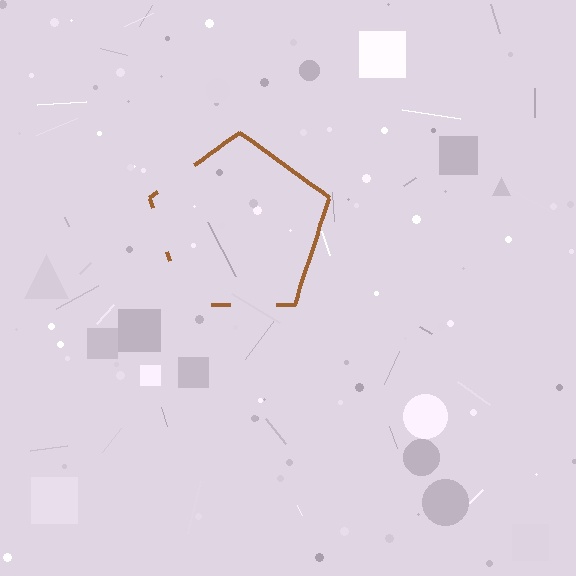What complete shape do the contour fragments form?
The contour fragments form a pentagon.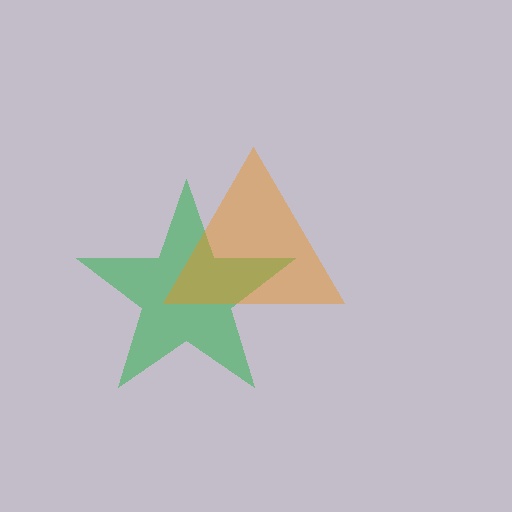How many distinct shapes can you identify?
There are 2 distinct shapes: a green star, an orange triangle.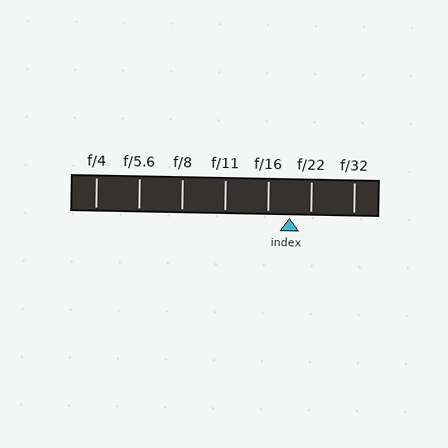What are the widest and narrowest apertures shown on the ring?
The widest aperture shown is f/4 and the narrowest is f/32.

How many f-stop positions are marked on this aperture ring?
There are 7 f-stop positions marked.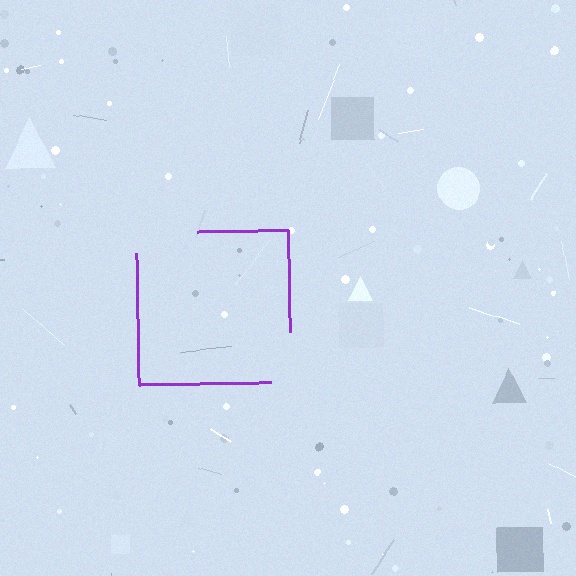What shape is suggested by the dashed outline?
The dashed outline suggests a square.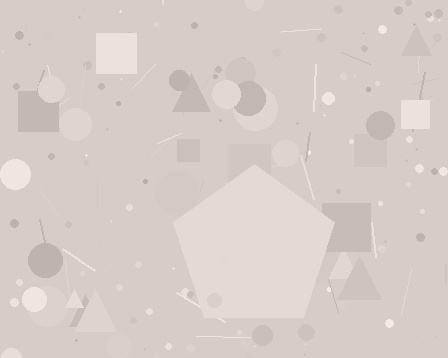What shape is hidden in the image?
A pentagon is hidden in the image.